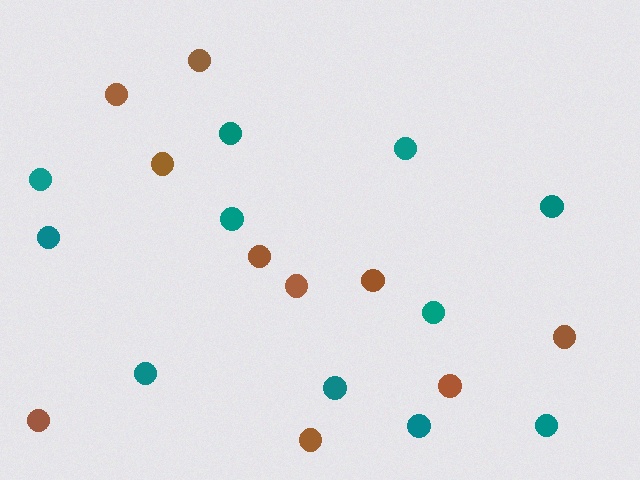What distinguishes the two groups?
There are 2 groups: one group of brown circles (10) and one group of teal circles (11).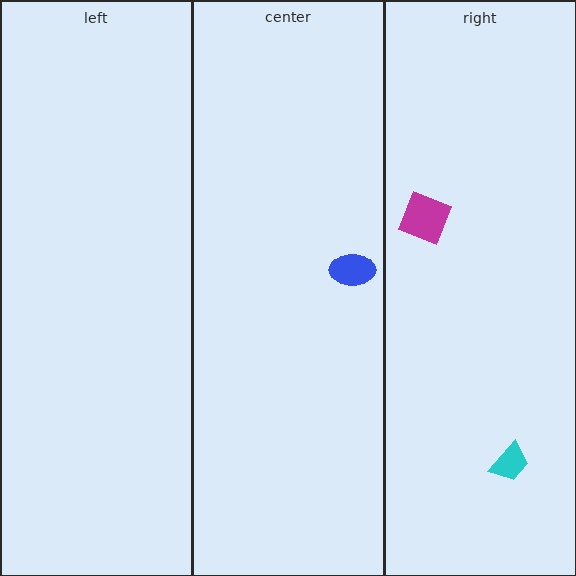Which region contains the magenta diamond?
The right region.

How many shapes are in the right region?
2.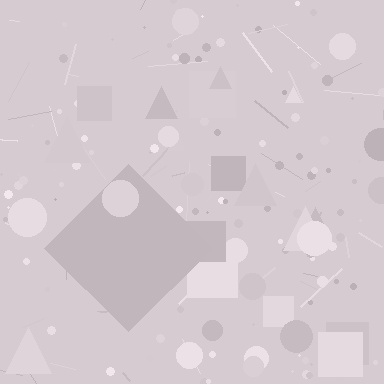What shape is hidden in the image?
A diamond is hidden in the image.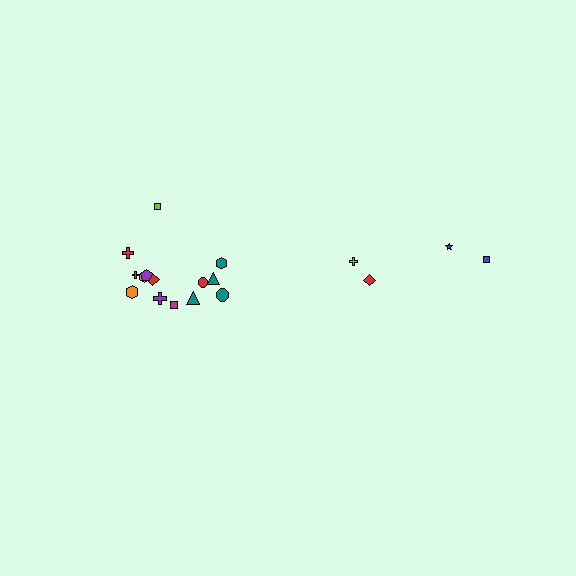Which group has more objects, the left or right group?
The left group.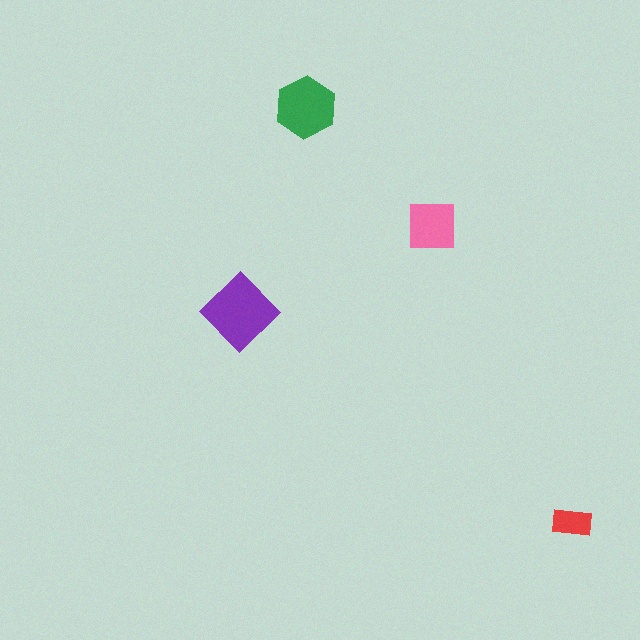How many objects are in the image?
There are 4 objects in the image.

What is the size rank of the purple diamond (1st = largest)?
1st.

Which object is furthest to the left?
The purple diamond is leftmost.